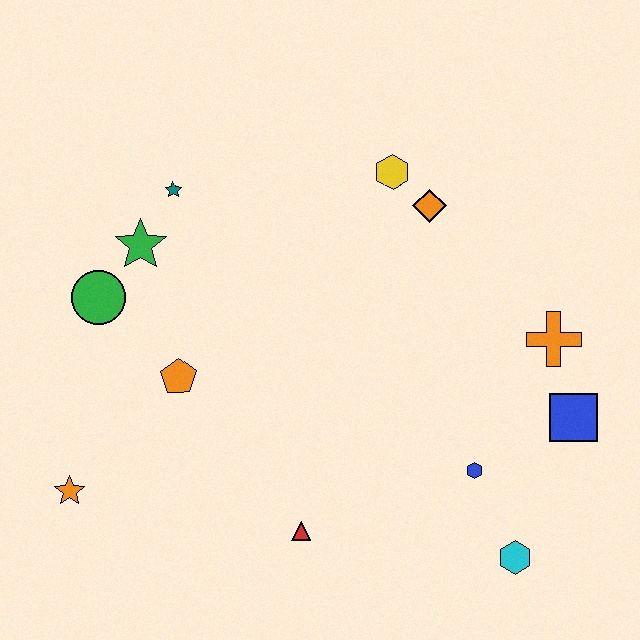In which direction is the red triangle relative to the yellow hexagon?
The red triangle is below the yellow hexagon.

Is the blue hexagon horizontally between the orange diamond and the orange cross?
Yes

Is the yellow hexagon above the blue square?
Yes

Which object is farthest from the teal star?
The cyan hexagon is farthest from the teal star.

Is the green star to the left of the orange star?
No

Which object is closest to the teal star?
The green star is closest to the teal star.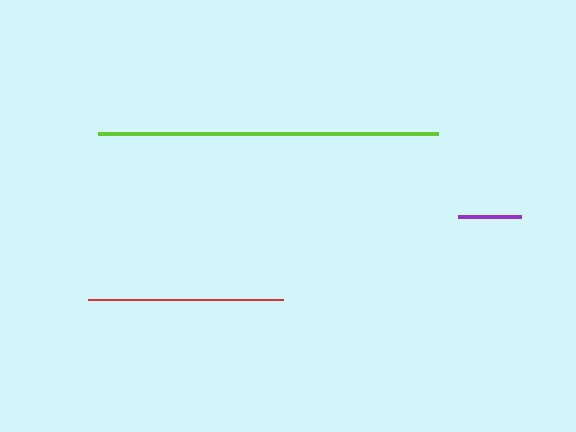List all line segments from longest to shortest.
From longest to shortest: lime, red, purple.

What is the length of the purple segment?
The purple segment is approximately 64 pixels long.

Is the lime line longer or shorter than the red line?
The lime line is longer than the red line.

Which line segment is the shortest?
The purple line is the shortest at approximately 64 pixels.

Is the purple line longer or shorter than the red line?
The red line is longer than the purple line.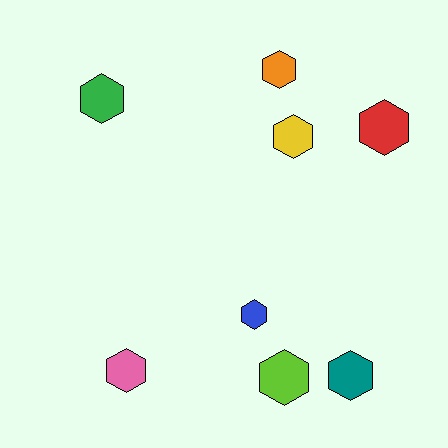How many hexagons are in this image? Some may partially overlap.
There are 8 hexagons.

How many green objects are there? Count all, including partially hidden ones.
There is 1 green object.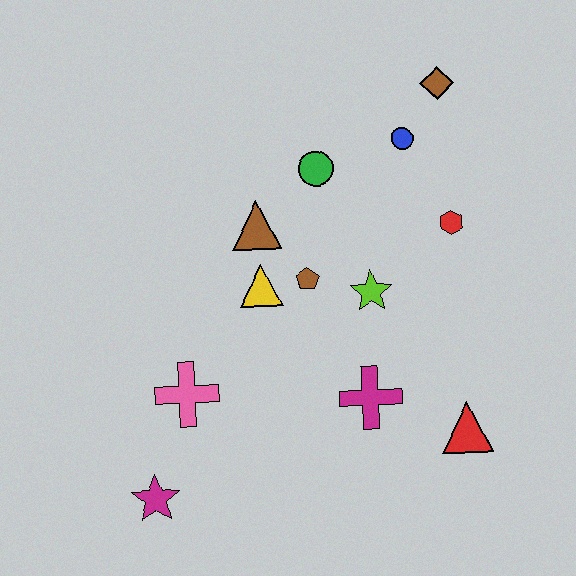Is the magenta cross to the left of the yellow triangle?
No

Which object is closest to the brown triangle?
The yellow triangle is closest to the brown triangle.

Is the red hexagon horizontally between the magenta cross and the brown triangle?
No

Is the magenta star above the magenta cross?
No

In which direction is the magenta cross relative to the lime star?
The magenta cross is below the lime star.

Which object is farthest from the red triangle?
The brown diamond is farthest from the red triangle.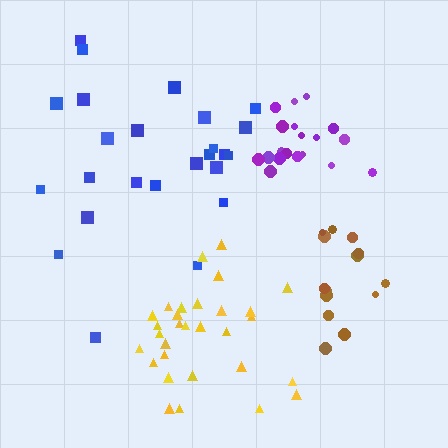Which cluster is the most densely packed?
Purple.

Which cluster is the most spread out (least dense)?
Blue.